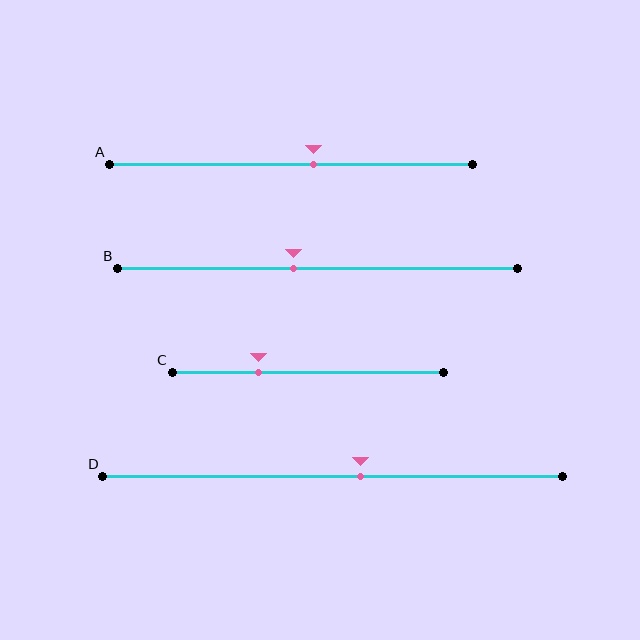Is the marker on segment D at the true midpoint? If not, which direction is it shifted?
No, the marker on segment D is shifted to the right by about 6% of the segment length.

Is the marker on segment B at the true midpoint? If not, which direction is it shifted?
No, the marker on segment B is shifted to the left by about 6% of the segment length.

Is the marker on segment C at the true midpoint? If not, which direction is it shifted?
No, the marker on segment C is shifted to the left by about 18% of the segment length.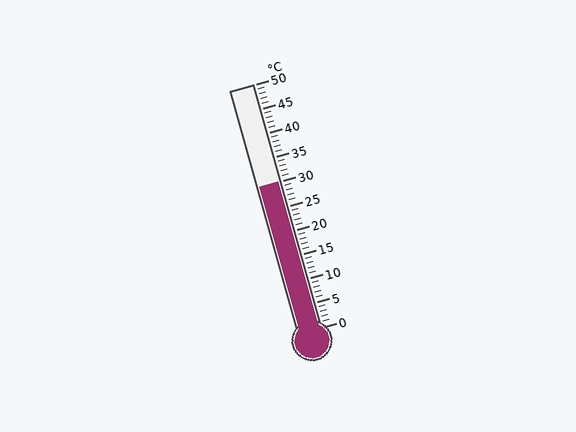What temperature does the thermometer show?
The thermometer shows approximately 30°C.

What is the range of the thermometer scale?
The thermometer scale ranges from 0°C to 50°C.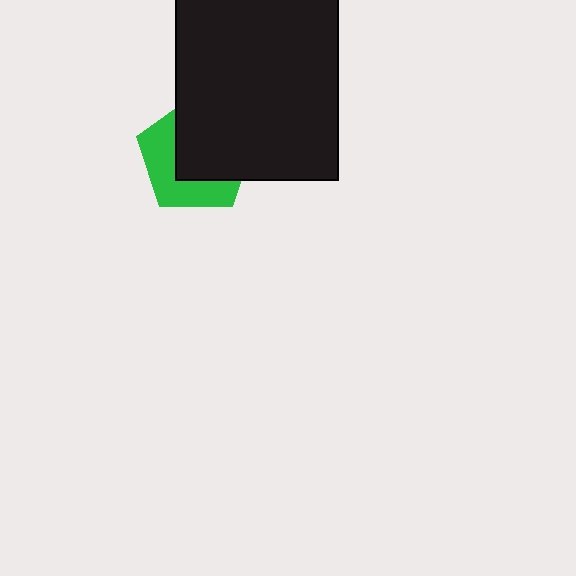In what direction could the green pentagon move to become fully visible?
The green pentagon could move toward the lower-left. That would shift it out from behind the black rectangle entirely.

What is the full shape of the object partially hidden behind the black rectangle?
The partially hidden object is a green pentagon.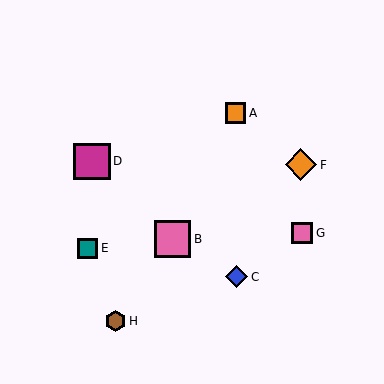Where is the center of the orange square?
The center of the orange square is at (235, 113).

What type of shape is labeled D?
Shape D is a magenta square.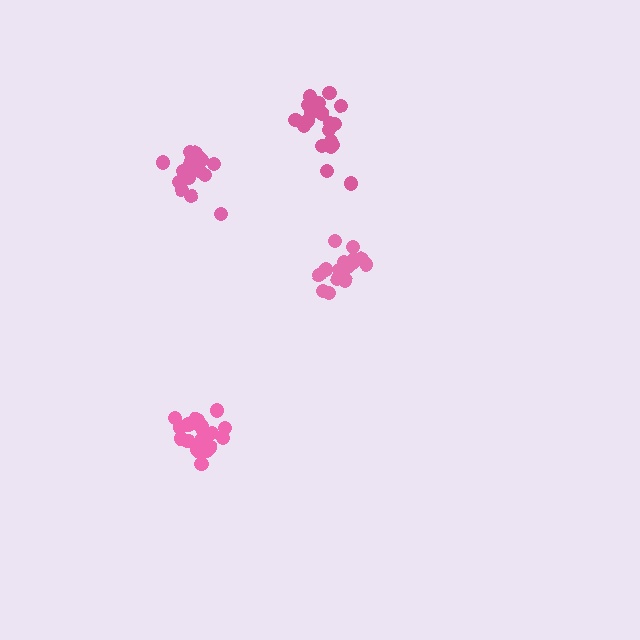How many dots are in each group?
Group 1: 19 dots, Group 2: 21 dots, Group 3: 17 dots, Group 4: 20 dots (77 total).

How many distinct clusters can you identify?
There are 4 distinct clusters.